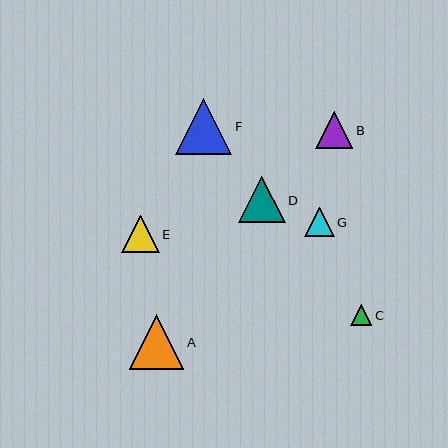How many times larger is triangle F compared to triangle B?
Triangle F is approximately 1.5 times the size of triangle B.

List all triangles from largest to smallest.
From largest to smallest: F, A, D, E, B, G, C.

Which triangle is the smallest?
Triangle C is the smallest with a size of approximately 21 pixels.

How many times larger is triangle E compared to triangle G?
Triangle E is approximately 1.3 times the size of triangle G.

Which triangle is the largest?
Triangle F is the largest with a size of approximately 56 pixels.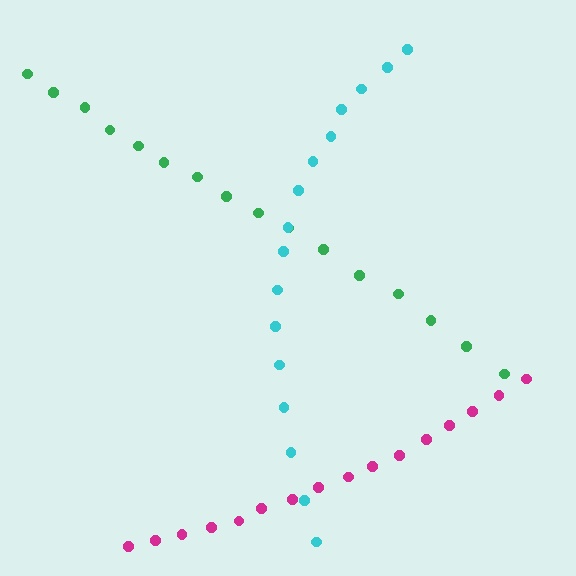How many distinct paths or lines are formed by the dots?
There are 3 distinct paths.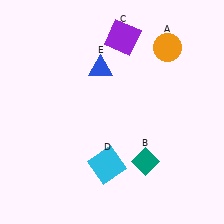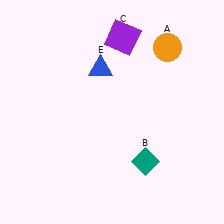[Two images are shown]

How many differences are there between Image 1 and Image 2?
There is 1 difference between the two images.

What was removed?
The cyan square (D) was removed in Image 2.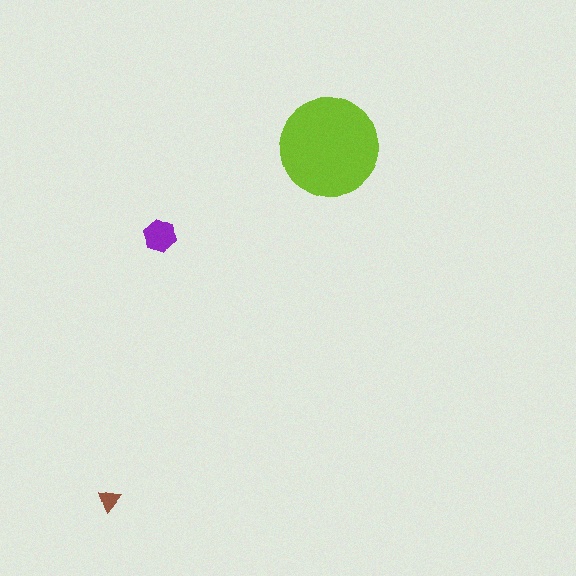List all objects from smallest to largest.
The brown triangle, the purple hexagon, the lime circle.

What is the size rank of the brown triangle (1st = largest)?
3rd.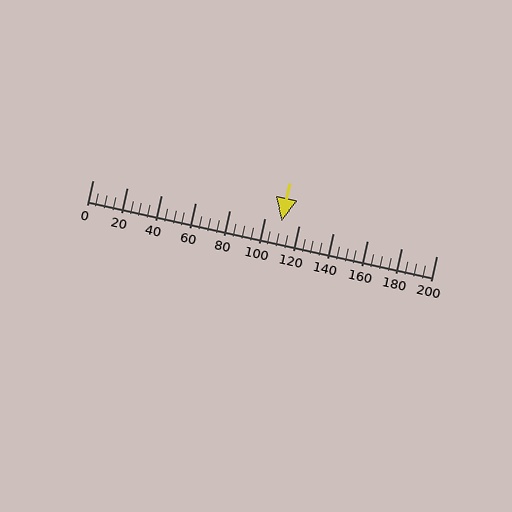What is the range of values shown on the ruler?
The ruler shows values from 0 to 200.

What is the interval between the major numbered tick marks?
The major tick marks are spaced 20 units apart.